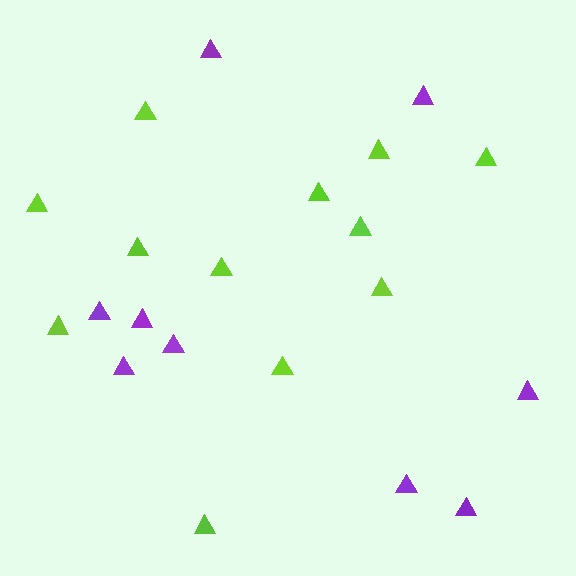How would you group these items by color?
There are 2 groups: one group of purple triangles (9) and one group of lime triangles (12).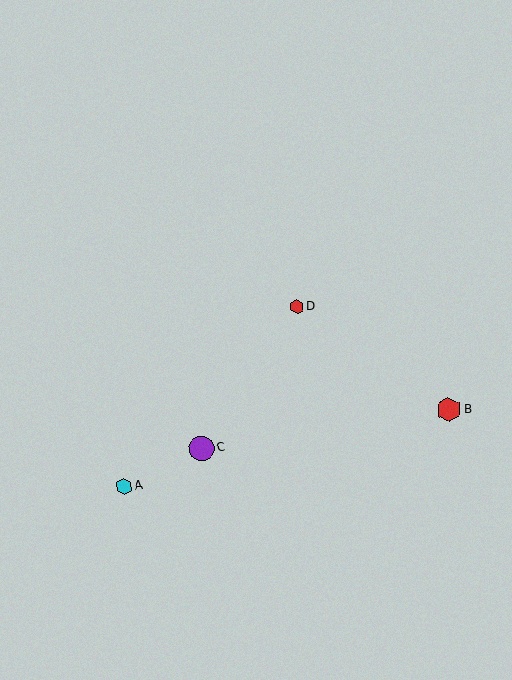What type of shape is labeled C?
Shape C is a purple circle.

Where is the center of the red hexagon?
The center of the red hexagon is at (297, 306).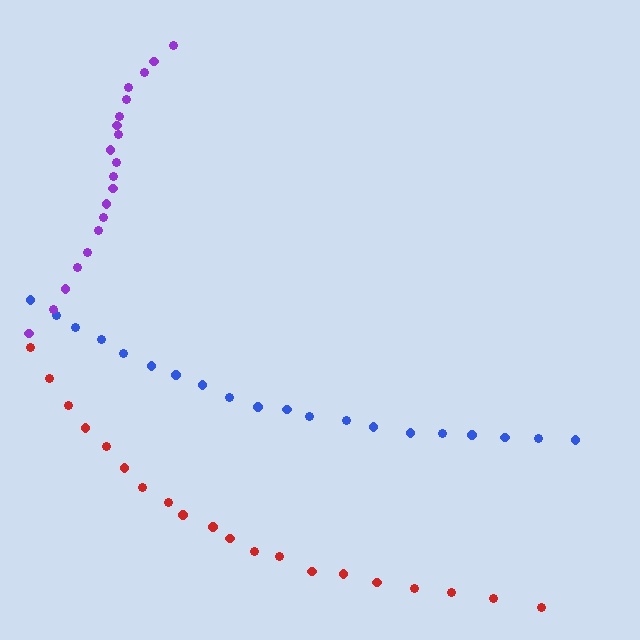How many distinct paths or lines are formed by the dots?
There are 3 distinct paths.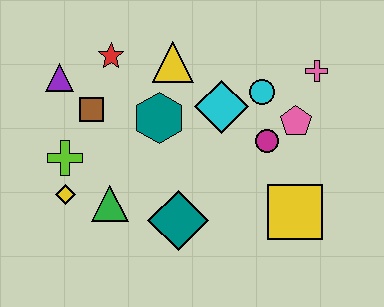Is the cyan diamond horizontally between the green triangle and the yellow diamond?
No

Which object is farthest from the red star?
The yellow square is farthest from the red star.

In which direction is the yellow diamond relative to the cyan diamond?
The yellow diamond is to the left of the cyan diamond.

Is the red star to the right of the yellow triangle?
No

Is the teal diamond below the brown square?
Yes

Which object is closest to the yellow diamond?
The lime cross is closest to the yellow diamond.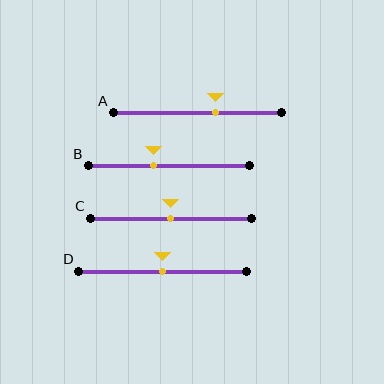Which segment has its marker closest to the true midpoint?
Segment C has its marker closest to the true midpoint.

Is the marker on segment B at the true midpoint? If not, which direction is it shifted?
No, the marker on segment B is shifted to the left by about 10% of the segment length.